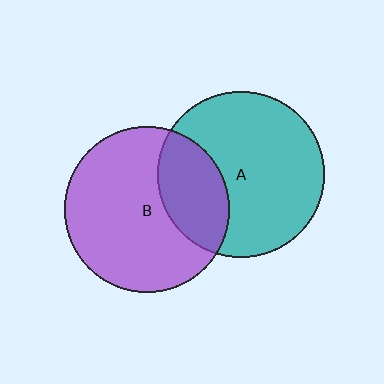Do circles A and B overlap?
Yes.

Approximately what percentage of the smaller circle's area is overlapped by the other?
Approximately 30%.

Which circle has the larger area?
Circle A (teal).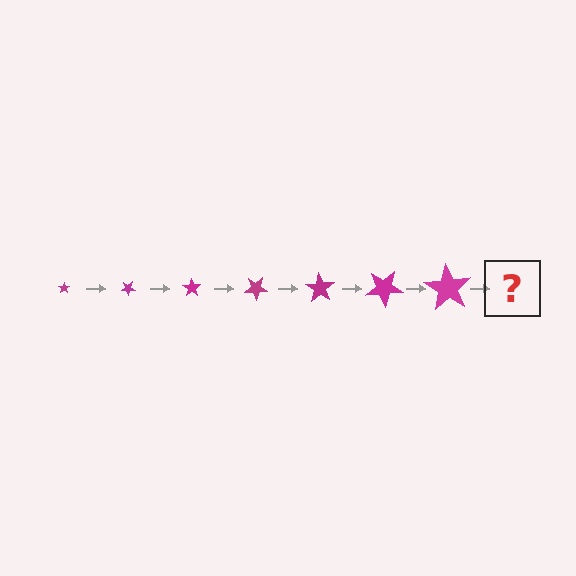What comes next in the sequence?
The next element should be a star, larger than the previous one and rotated 245 degrees from the start.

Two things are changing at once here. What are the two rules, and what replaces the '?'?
The two rules are that the star grows larger each step and it rotates 35 degrees each step. The '?' should be a star, larger than the previous one and rotated 245 degrees from the start.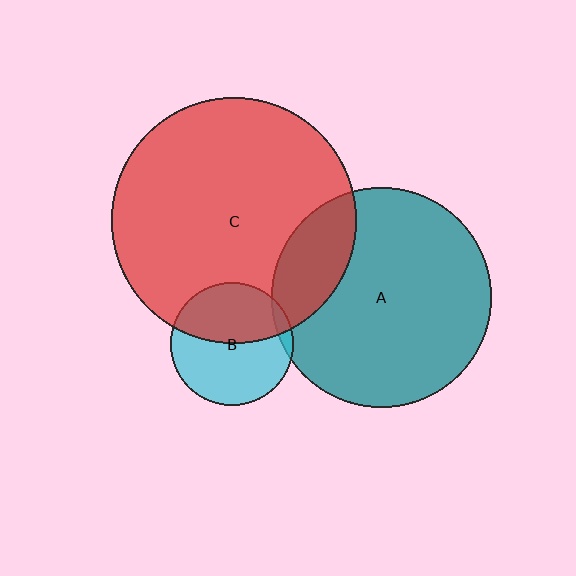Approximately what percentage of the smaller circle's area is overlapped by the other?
Approximately 45%.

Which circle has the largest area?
Circle C (red).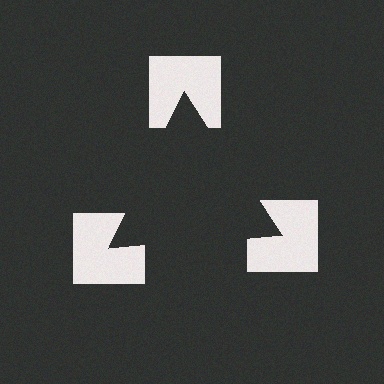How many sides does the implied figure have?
3 sides.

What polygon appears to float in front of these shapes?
An illusory triangle — its edges are inferred from the aligned wedge cuts in the notched squares, not physically drawn.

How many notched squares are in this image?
There are 3 — one at each vertex of the illusory triangle.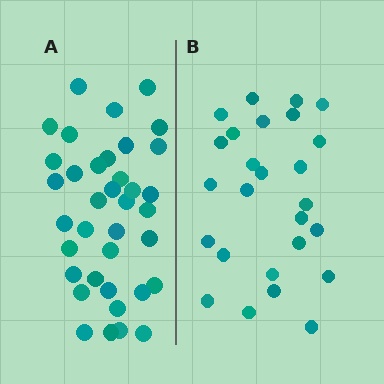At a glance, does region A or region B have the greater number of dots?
Region A (the left region) has more dots.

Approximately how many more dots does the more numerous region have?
Region A has roughly 12 or so more dots than region B.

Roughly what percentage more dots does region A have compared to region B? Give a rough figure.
About 40% more.